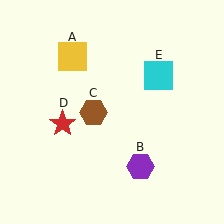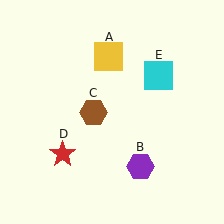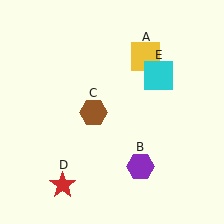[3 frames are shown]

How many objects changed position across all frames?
2 objects changed position: yellow square (object A), red star (object D).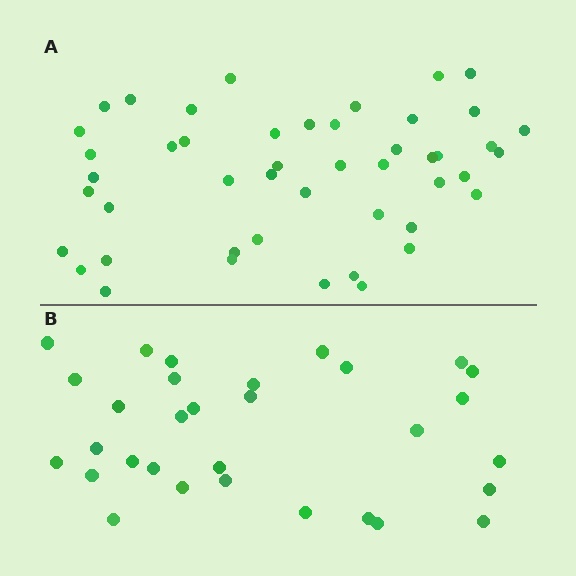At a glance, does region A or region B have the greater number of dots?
Region A (the top region) has more dots.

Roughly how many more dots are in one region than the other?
Region A has approximately 15 more dots than region B.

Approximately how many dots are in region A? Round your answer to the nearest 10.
About 50 dots. (The exact count is 47, which rounds to 50.)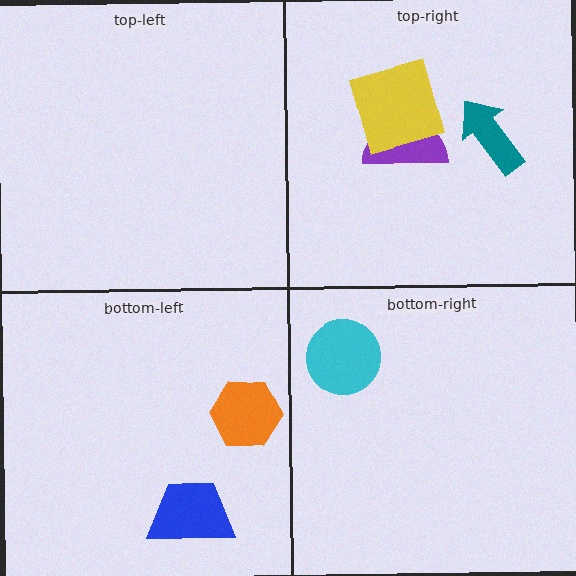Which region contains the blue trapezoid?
The bottom-left region.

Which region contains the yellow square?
The top-right region.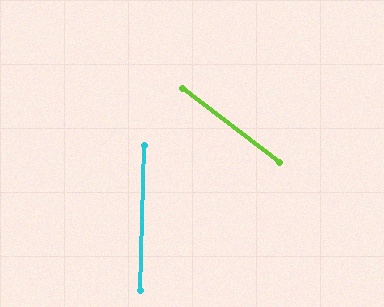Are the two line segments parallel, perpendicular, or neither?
Neither parallel nor perpendicular — they differ by about 54°.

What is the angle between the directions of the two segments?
Approximately 54 degrees.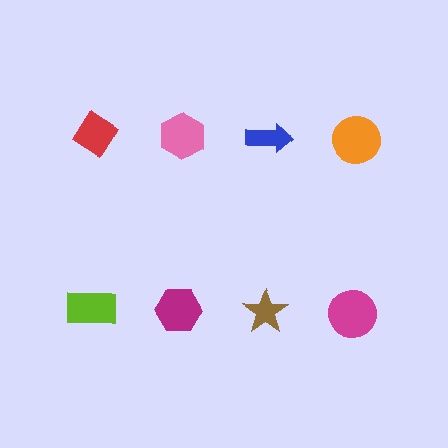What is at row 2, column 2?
A magenta hexagon.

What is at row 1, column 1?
A red diamond.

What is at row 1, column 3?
A blue arrow.